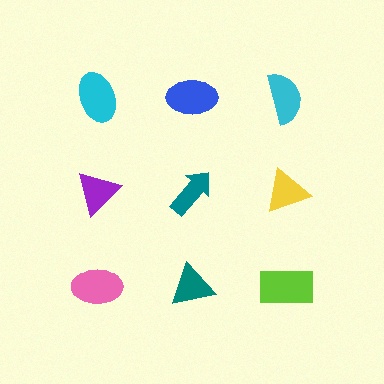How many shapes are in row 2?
3 shapes.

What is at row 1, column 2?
A blue ellipse.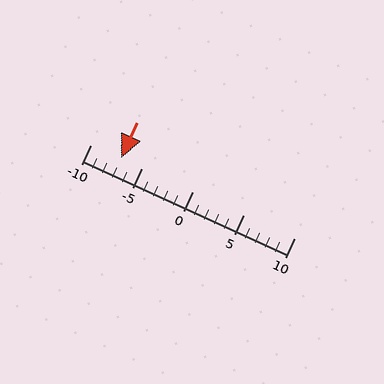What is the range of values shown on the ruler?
The ruler shows values from -10 to 10.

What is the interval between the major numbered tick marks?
The major tick marks are spaced 5 units apart.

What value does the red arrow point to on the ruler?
The red arrow points to approximately -7.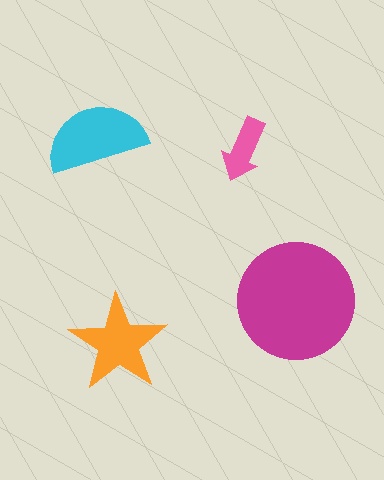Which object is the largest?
The magenta circle.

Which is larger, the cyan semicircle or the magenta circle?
The magenta circle.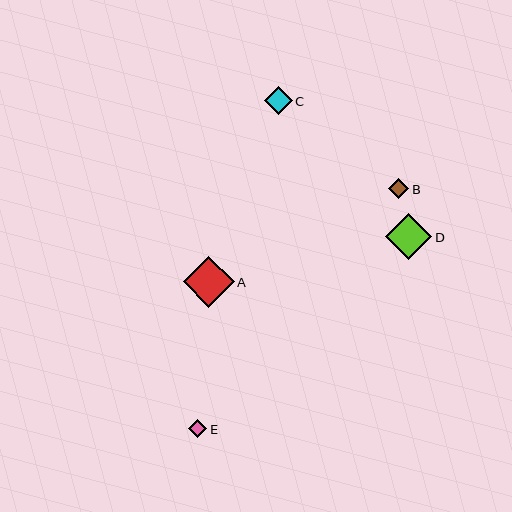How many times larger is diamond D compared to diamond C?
Diamond D is approximately 1.7 times the size of diamond C.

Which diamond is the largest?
Diamond A is the largest with a size of approximately 51 pixels.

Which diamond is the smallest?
Diamond E is the smallest with a size of approximately 18 pixels.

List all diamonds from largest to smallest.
From largest to smallest: A, D, C, B, E.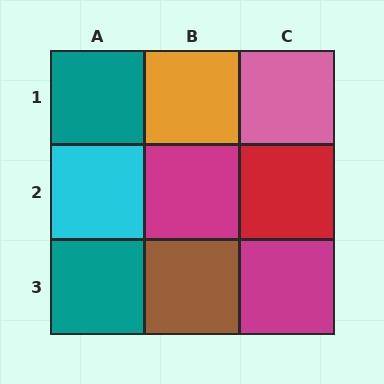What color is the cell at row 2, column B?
Magenta.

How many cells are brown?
1 cell is brown.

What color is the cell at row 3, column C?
Magenta.